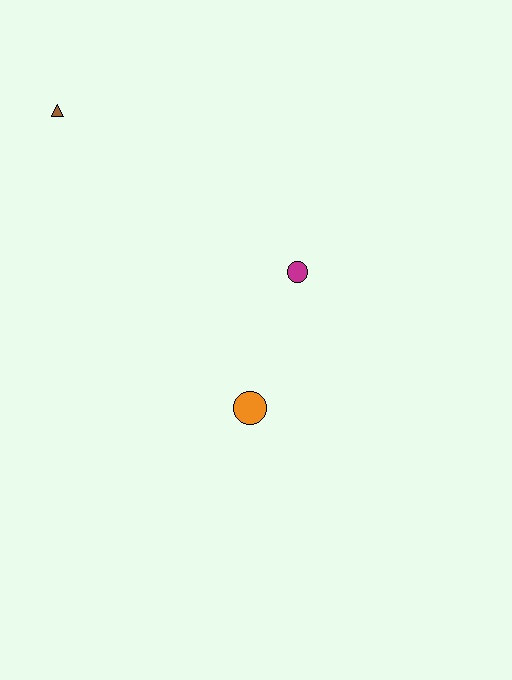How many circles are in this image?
There are 2 circles.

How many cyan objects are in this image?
There are no cyan objects.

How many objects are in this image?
There are 3 objects.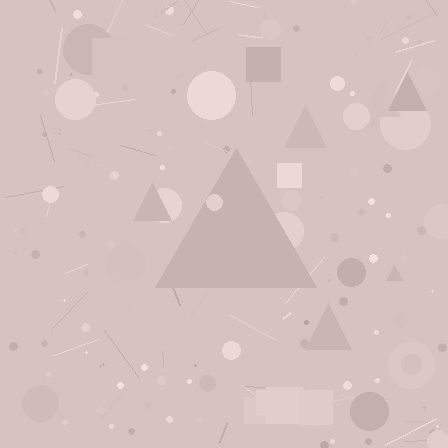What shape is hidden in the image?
A triangle is hidden in the image.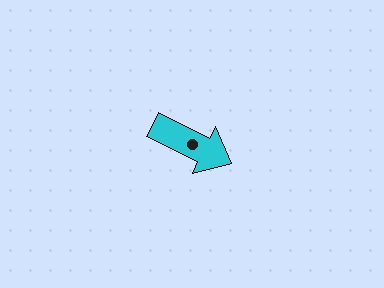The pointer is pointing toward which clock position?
Roughly 4 o'clock.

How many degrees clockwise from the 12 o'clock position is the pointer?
Approximately 116 degrees.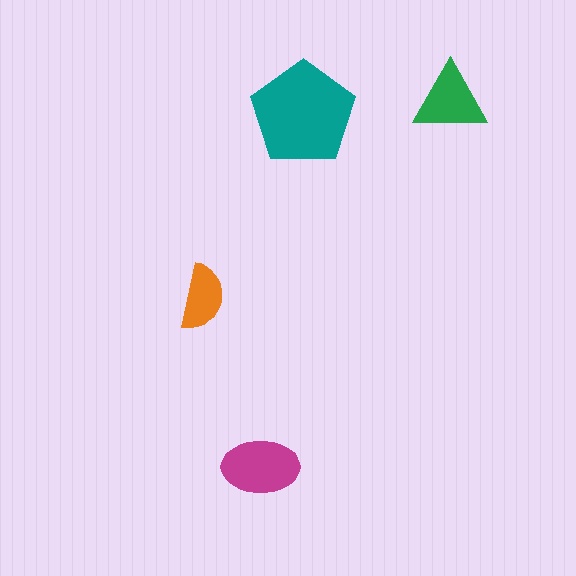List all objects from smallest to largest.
The orange semicircle, the green triangle, the magenta ellipse, the teal pentagon.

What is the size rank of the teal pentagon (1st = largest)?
1st.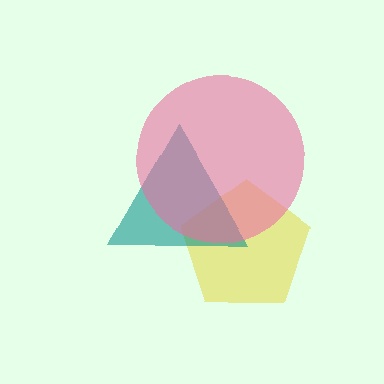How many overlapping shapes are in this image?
There are 3 overlapping shapes in the image.